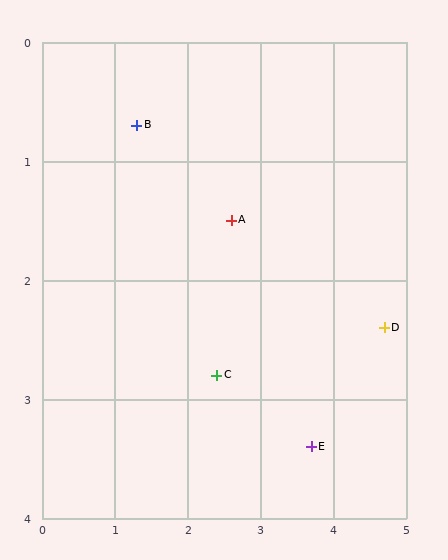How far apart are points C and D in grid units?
Points C and D are about 2.3 grid units apart.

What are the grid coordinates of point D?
Point D is at approximately (4.7, 2.4).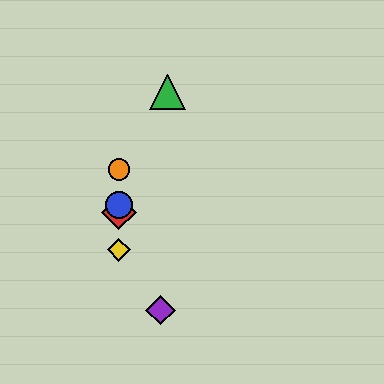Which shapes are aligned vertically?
The red diamond, the blue circle, the yellow diamond, the orange circle are aligned vertically.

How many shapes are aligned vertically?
4 shapes (the red diamond, the blue circle, the yellow diamond, the orange circle) are aligned vertically.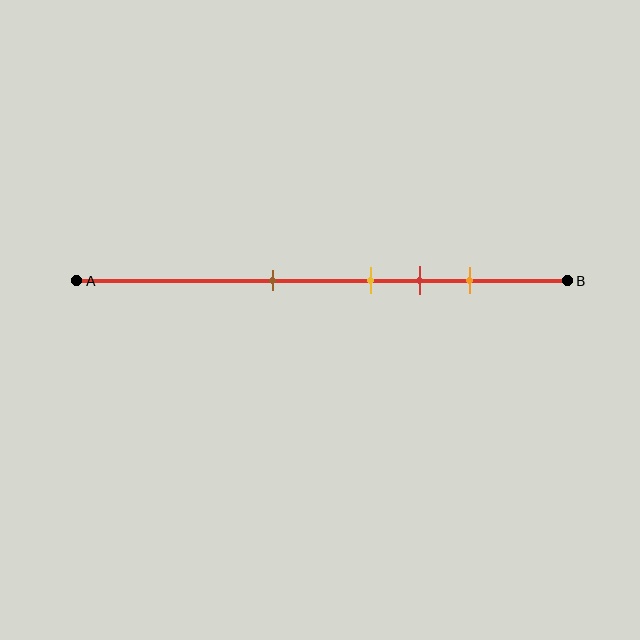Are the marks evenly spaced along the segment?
No, the marks are not evenly spaced.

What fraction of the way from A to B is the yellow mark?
The yellow mark is approximately 60% (0.6) of the way from A to B.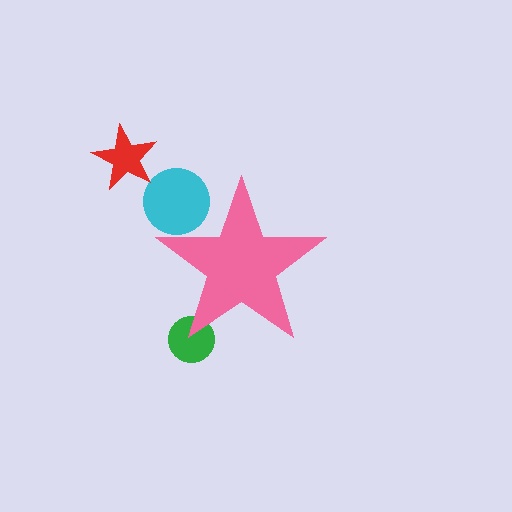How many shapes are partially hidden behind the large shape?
2 shapes are partially hidden.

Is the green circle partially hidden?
Yes, the green circle is partially hidden behind the pink star.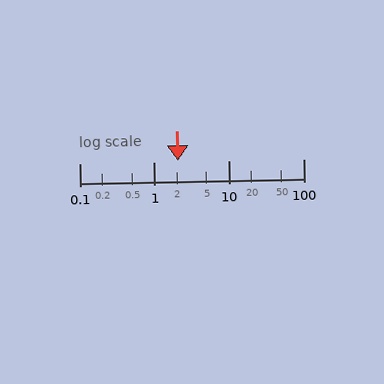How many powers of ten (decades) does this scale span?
The scale spans 3 decades, from 0.1 to 100.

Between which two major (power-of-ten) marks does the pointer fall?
The pointer is between 1 and 10.